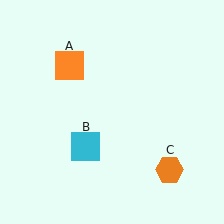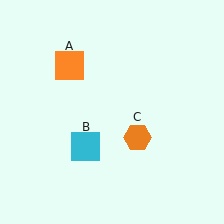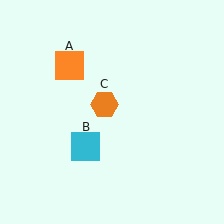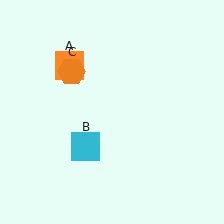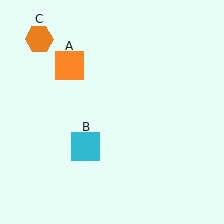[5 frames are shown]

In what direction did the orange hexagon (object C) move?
The orange hexagon (object C) moved up and to the left.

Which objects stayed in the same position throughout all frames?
Orange square (object A) and cyan square (object B) remained stationary.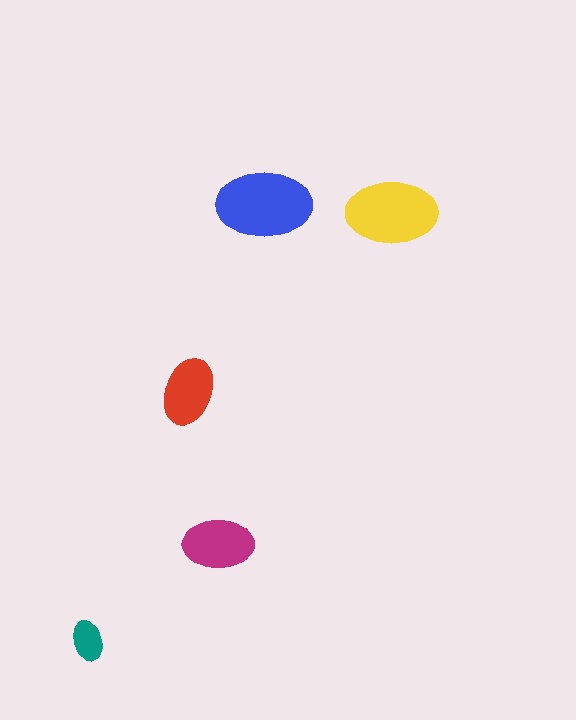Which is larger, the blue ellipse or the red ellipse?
The blue one.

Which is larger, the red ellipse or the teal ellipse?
The red one.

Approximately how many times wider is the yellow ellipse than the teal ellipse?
About 2 times wider.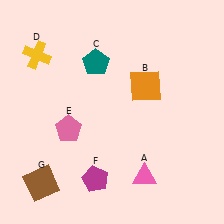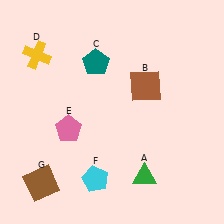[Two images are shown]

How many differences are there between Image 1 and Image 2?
There are 3 differences between the two images.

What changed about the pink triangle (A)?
In Image 1, A is pink. In Image 2, it changed to green.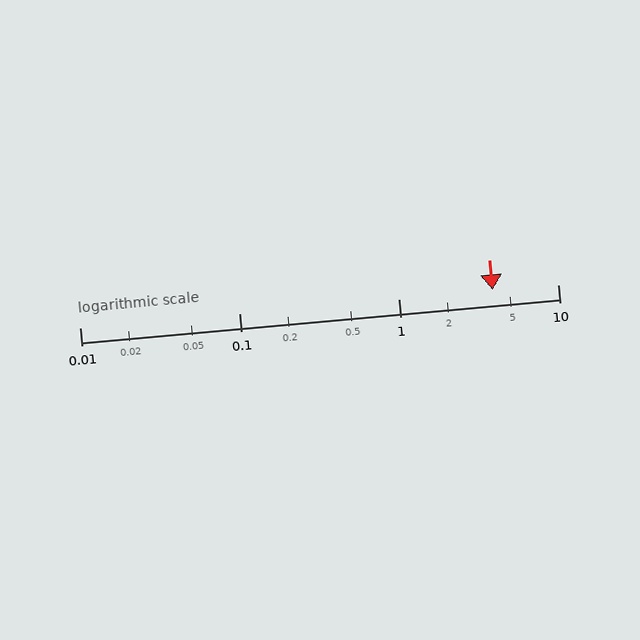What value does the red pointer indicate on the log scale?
The pointer indicates approximately 3.9.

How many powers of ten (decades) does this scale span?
The scale spans 3 decades, from 0.01 to 10.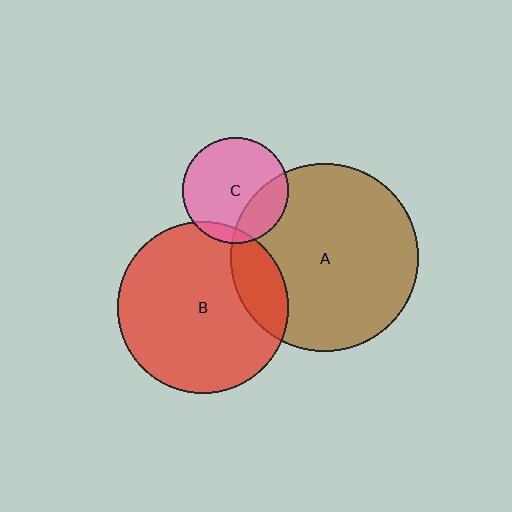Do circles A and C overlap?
Yes.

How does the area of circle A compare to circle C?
Approximately 3.1 times.